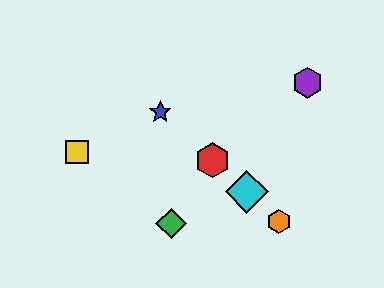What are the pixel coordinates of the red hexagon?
The red hexagon is at (213, 160).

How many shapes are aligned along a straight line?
4 shapes (the red hexagon, the blue star, the orange hexagon, the cyan diamond) are aligned along a straight line.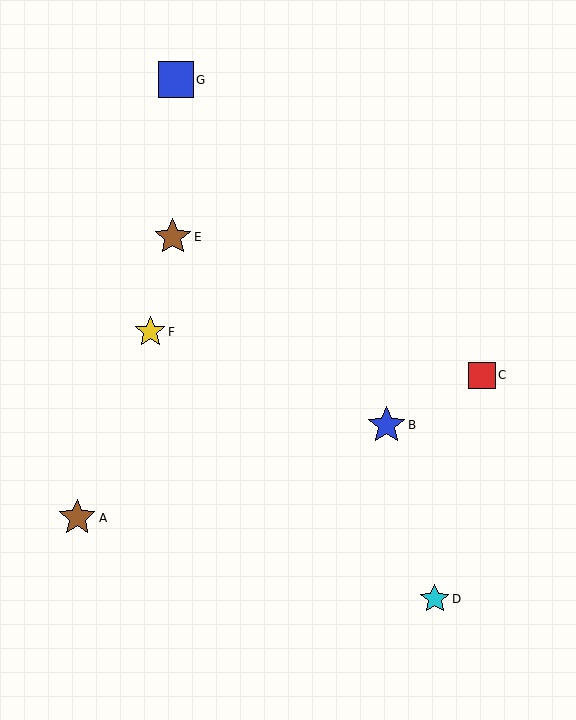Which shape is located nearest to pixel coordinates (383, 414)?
The blue star (labeled B) at (386, 425) is nearest to that location.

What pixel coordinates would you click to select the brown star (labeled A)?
Click at (77, 518) to select the brown star A.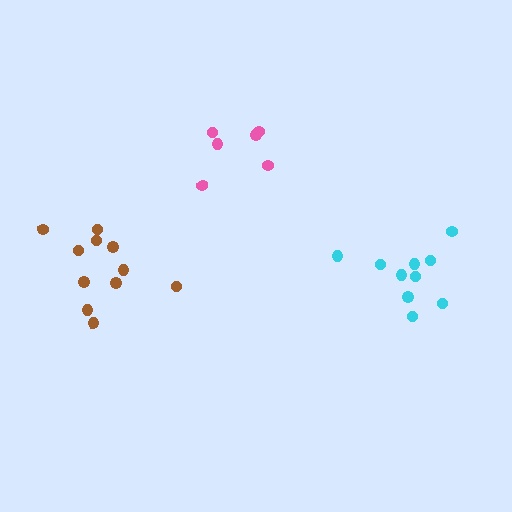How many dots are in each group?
Group 1: 11 dots, Group 2: 6 dots, Group 3: 10 dots (27 total).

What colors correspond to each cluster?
The clusters are colored: brown, pink, cyan.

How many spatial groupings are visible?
There are 3 spatial groupings.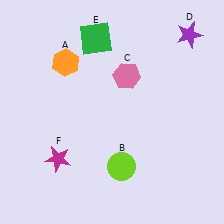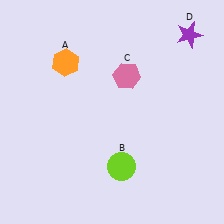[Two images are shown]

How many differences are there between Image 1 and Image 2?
There are 2 differences between the two images.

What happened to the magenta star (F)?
The magenta star (F) was removed in Image 2. It was in the bottom-left area of Image 1.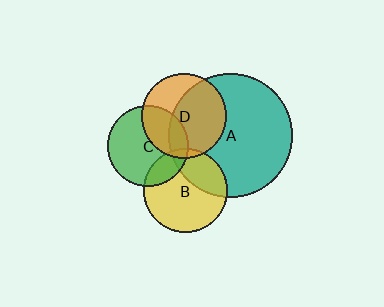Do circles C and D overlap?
Yes.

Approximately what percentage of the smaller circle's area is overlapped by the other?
Approximately 35%.